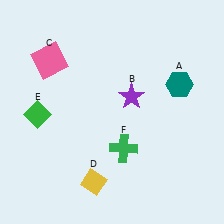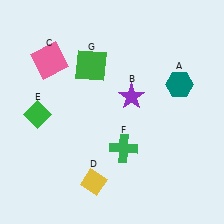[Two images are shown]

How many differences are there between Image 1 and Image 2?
There is 1 difference between the two images.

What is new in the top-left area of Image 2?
A green square (G) was added in the top-left area of Image 2.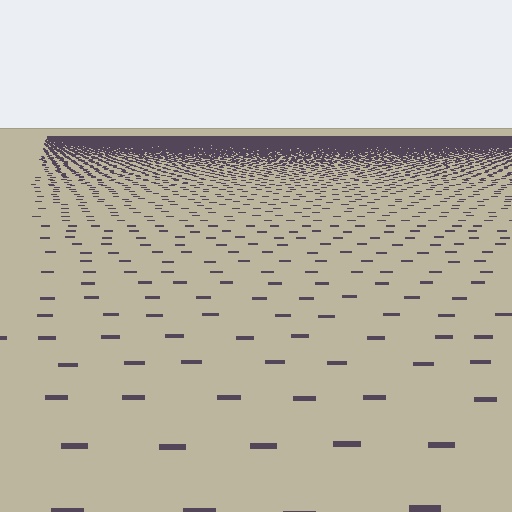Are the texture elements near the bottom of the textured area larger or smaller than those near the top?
Larger. Near the bottom, elements are closer to the viewer and appear at a bigger on-screen size.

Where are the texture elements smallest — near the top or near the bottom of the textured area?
Near the top.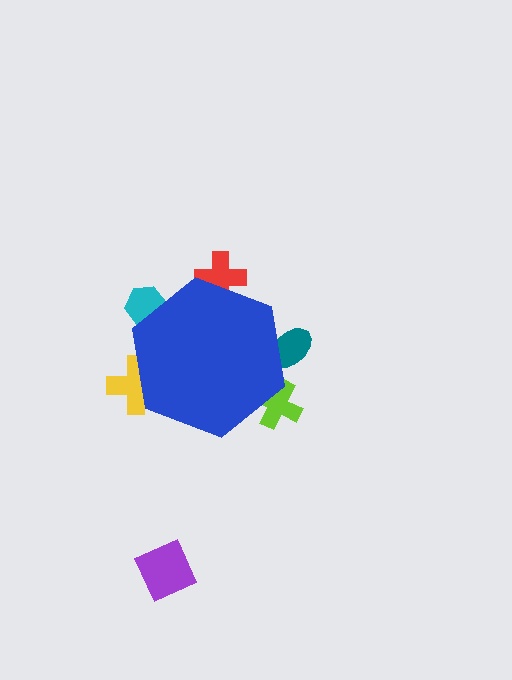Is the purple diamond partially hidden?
No, the purple diamond is fully visible.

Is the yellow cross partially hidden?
Yes, the yellow cross is partially hidden behind the blue hexagon.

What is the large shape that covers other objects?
A blue hexagon.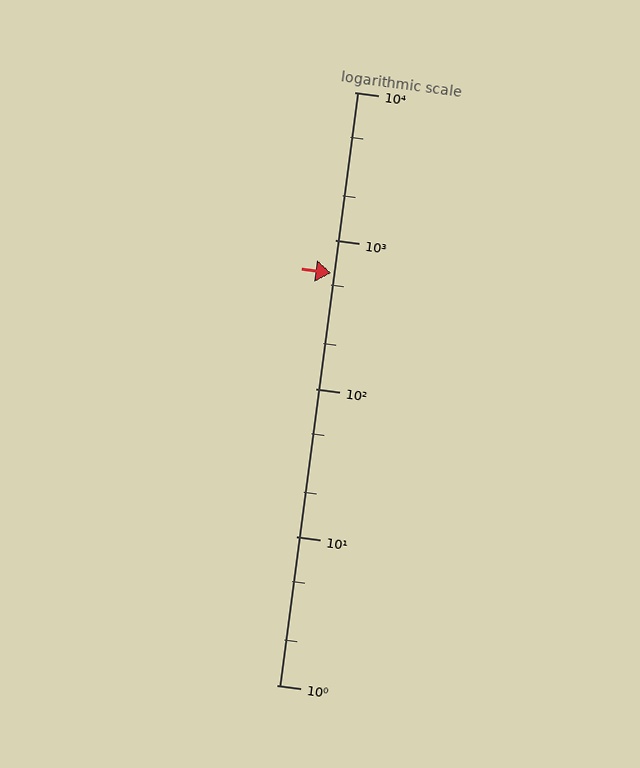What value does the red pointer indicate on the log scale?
The pointer indicates approximately 600.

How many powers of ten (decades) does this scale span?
The scale spans 4 decades, from 1 to 10000.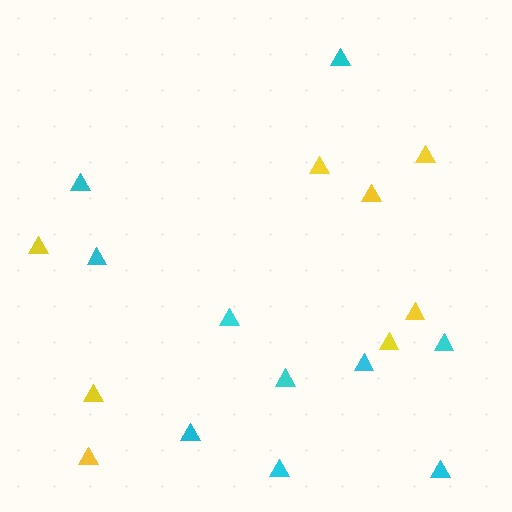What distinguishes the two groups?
There are 2 groups: one group of cyan triangles (10) and one group of yellow triangles (8).